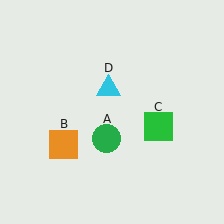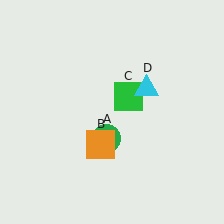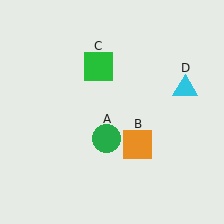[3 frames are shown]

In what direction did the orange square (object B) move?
The orange square (object B) moved right.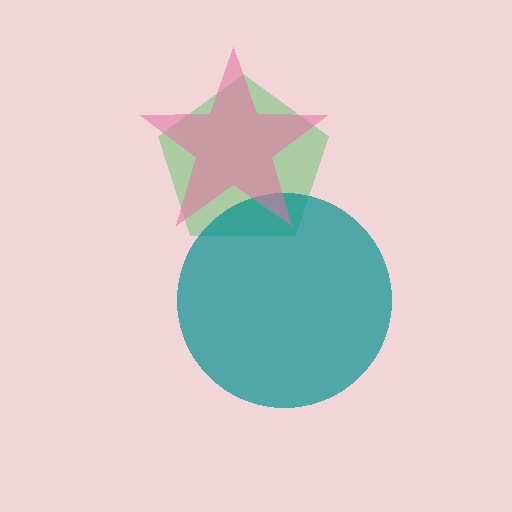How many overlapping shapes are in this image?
There are 3 overlapping shapes in the image.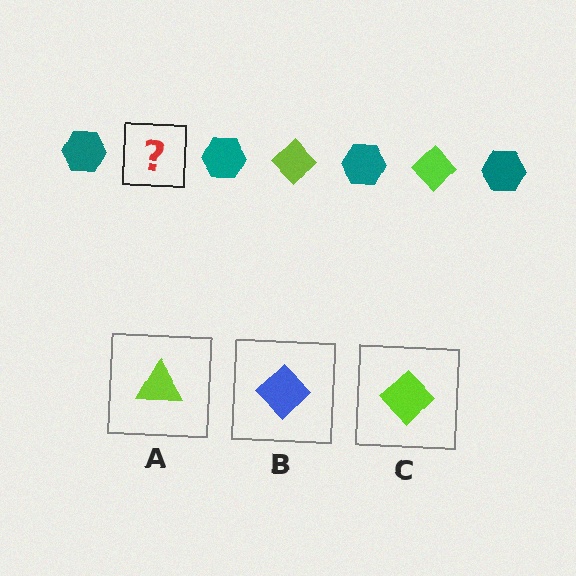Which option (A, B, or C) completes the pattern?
C.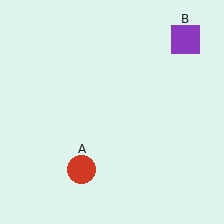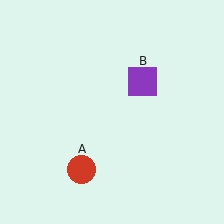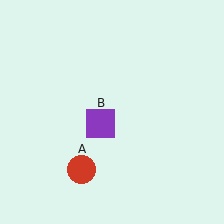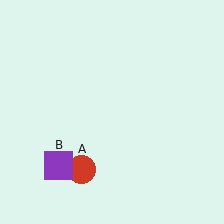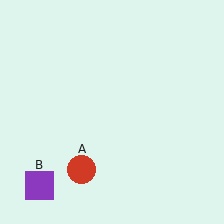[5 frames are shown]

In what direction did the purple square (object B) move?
The purple square (object B) moved down and to the left.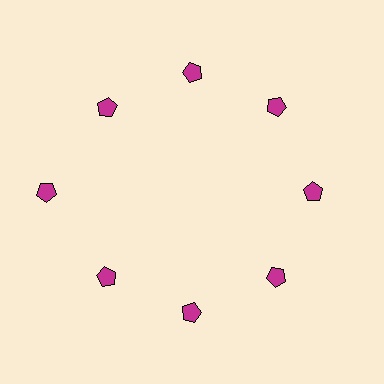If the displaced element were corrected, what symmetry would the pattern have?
It would have 8-fold rotational symmetry — the pattern would map onto itself every 45 degrees.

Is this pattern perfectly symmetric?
No. The 8 magenta pentagons are arranged in a ring, but one element near the 9 o'clock position is pushed outward from the center, breaking the 8-fold rotational symmetry.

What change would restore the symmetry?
The symmetry would be restored by moving it inward, back onto the ring so that all 8 pentagons sit at equal angles and equal distance from the center.